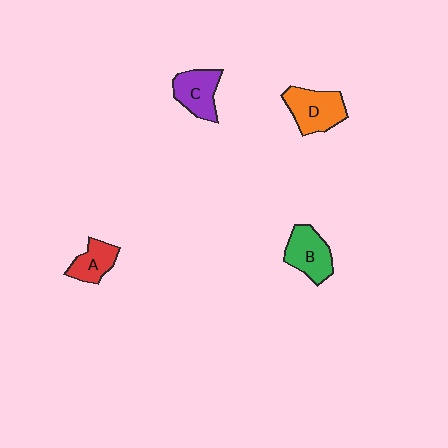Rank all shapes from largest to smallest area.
From largest to smallest: D (orange), B (green), C (purple), A (red).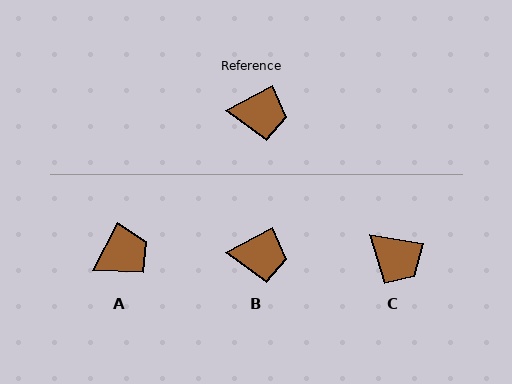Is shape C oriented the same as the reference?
No, it is off by about 37 degrees.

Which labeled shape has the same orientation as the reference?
B.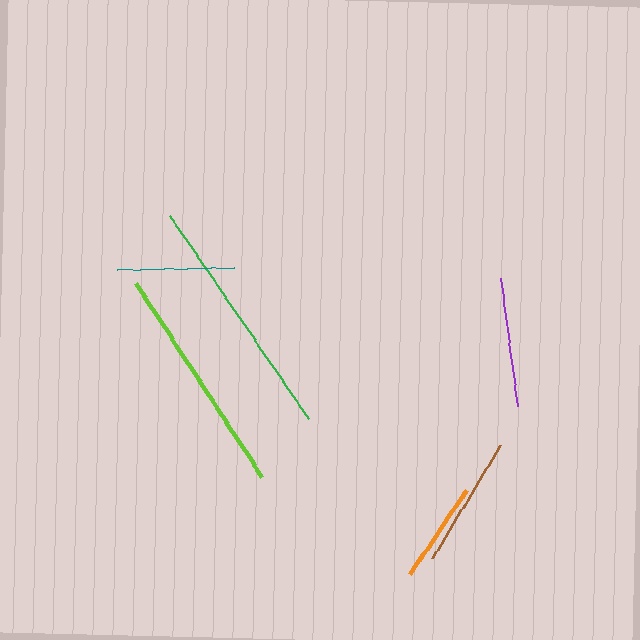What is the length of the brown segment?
The brown segment is approximately 131 pixels long.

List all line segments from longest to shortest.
From longest to shortest: green, lime, brown, purple, teal, orange.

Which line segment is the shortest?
The orange line is the shortest at approximately 102 pixels.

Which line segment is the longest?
The green line is the longest at approximately 245 pixels.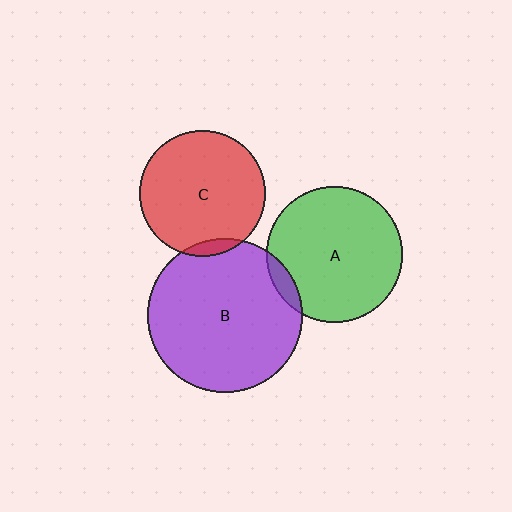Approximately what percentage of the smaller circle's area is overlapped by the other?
Approximately 5%.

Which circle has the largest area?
Circle B (purple).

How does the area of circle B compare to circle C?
Approximately 1.5 times.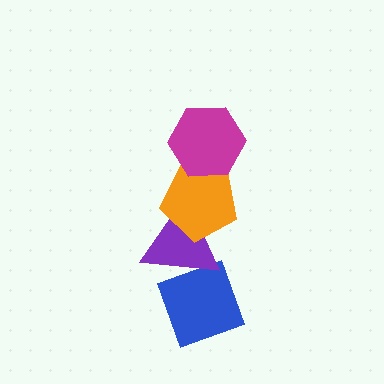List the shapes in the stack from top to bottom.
From top to bottom: the magenta hexagon, the orange pentagon, the purple triangle, the blue diamond.